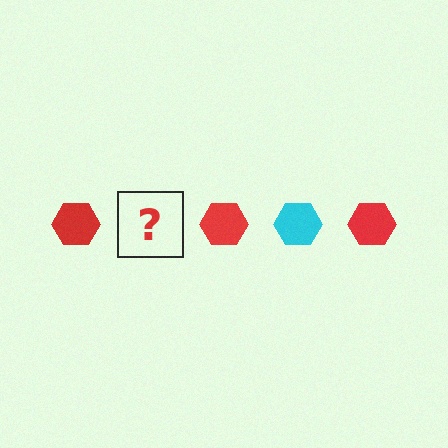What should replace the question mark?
The question mark should be replaced with a cyan hexagon.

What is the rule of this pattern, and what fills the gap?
The rule is that the pattern cycles through red, cyan hexagons. The gap should be filled with a cyan hexagon.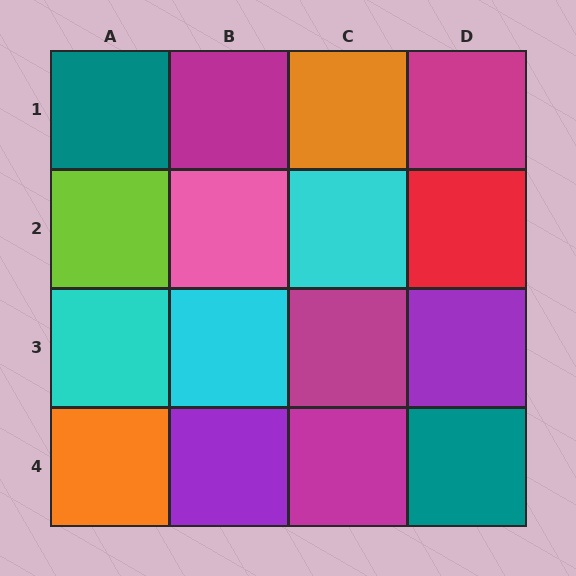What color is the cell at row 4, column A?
Orange.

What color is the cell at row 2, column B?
Pink.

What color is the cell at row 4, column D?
Teal.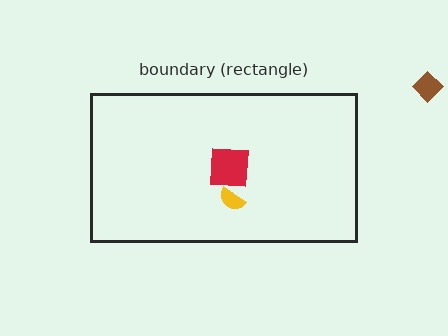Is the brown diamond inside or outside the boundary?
Outside.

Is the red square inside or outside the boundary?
Inside.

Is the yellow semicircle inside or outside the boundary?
Inside.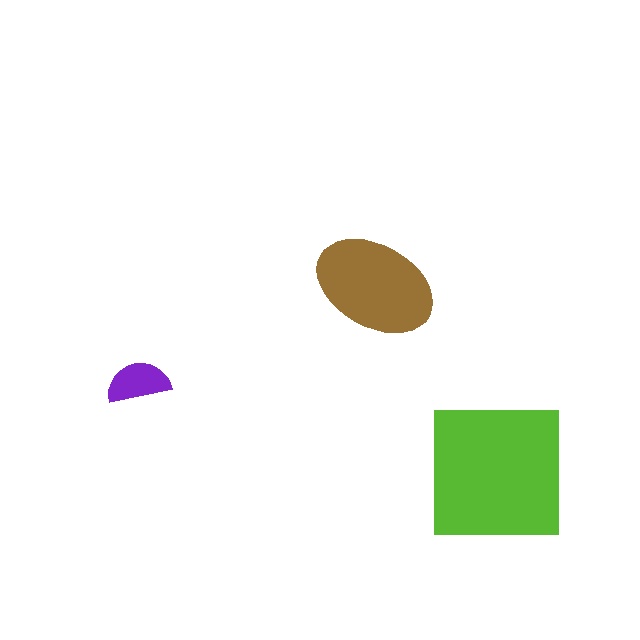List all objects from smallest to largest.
The purple semicircle, the brown ellipse, the lime square.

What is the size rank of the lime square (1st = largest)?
1st.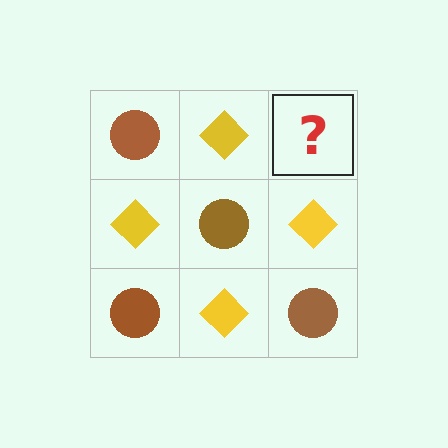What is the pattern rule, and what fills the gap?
The rule is that it alternates brown circle and yellow diamond in a checkerboard pattern. The gap should be filled with a brown circle.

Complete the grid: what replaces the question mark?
The question mark should be replaced with a brown circle.